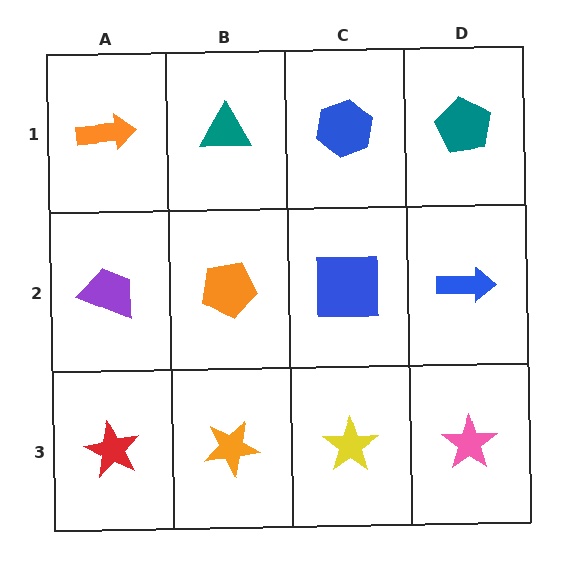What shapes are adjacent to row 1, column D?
A blue arrow (row 2, column D), a blue hexagon (row 1, column C).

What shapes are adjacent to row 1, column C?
A blue square (row 2, column C), a teal triangle (row 1, column B), a teal pentagon (row 1, column D).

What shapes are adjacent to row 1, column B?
An orange pentagon (row 2, column B), an orange arrow (row 1, column A), a blue hexagon (row 1, column C).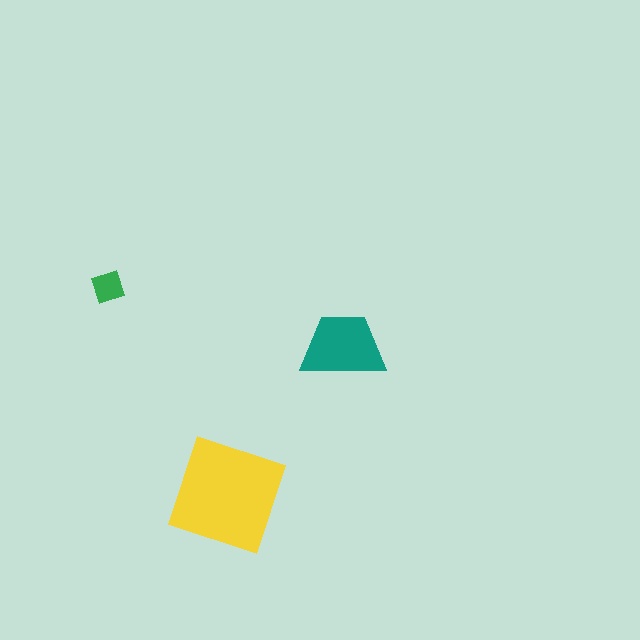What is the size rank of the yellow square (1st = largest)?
1st.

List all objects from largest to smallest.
The yellow square, the teal trapezoid, the green diamond.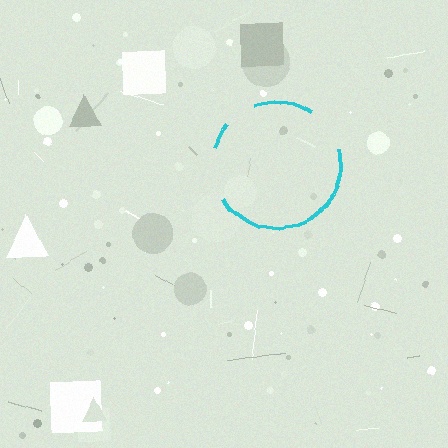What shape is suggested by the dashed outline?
The dashed outline suggests a circle.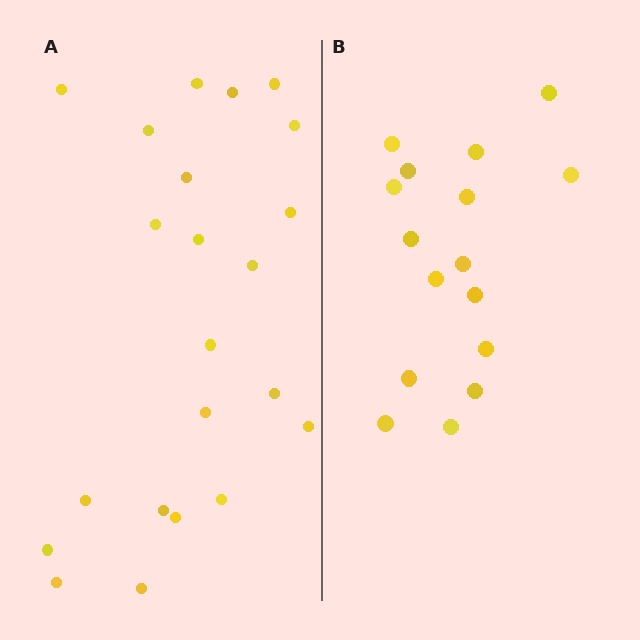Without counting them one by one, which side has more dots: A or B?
Region A (the left region) has more dots.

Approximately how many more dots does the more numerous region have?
Region A has about 6 more dots than region B.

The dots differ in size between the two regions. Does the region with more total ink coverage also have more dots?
No. Region B has more total ink coverage because its dots are larger, but region A actually contains more individual dots. Total area can be misleading — the number of items is what matters here.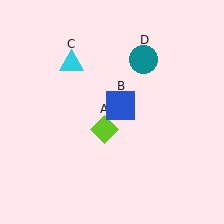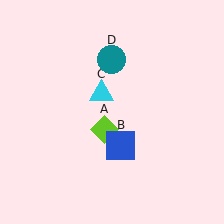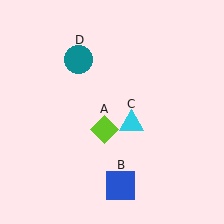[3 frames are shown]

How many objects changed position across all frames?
3 objects changed position: blue square (object B), cyan triangle (object C), teal circle (object D).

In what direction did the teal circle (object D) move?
The teal circle (object D) moved left.